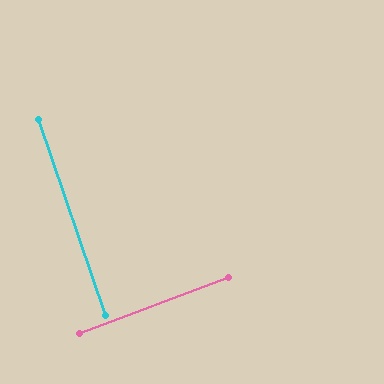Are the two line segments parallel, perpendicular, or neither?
Perpendicular — they meet at approximately 88°.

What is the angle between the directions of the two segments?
Approximately 88 degrees.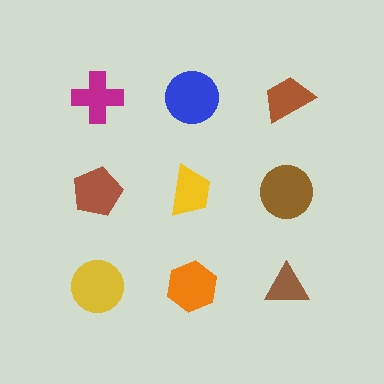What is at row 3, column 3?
A brown triangle.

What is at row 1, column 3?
A brown trapezoid.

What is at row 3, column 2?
An orange hexagon.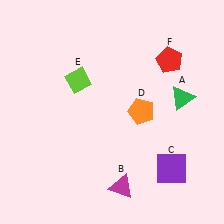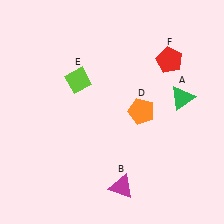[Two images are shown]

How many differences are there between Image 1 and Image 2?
There is 1 difference between the two images.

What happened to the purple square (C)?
The purple square (C) was removed in Image 2. It was in the bottom-right area of Image 1.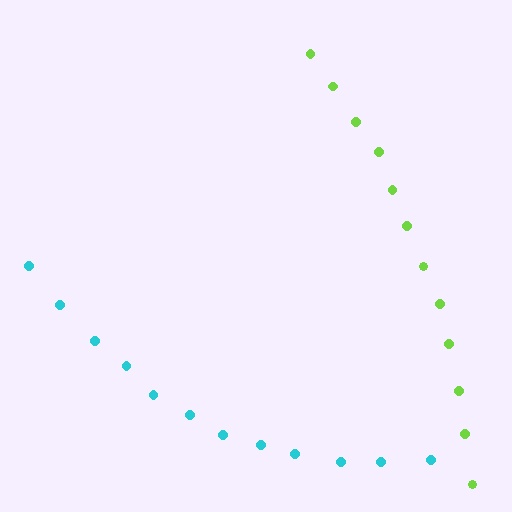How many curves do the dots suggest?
There are 2 distinct paths.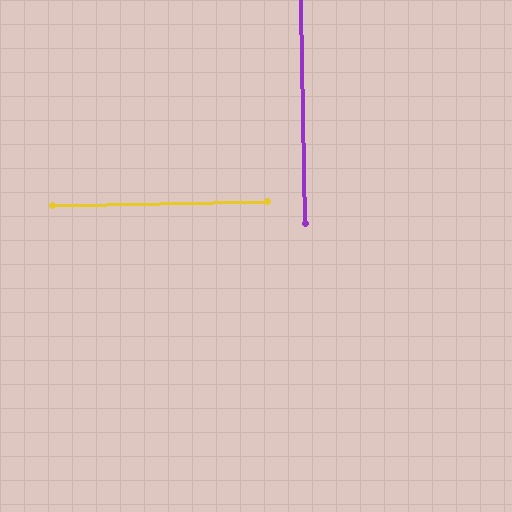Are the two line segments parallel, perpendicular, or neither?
Perpendicular — they meet at approximately 90°.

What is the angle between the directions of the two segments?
Approximately 90 degrees.